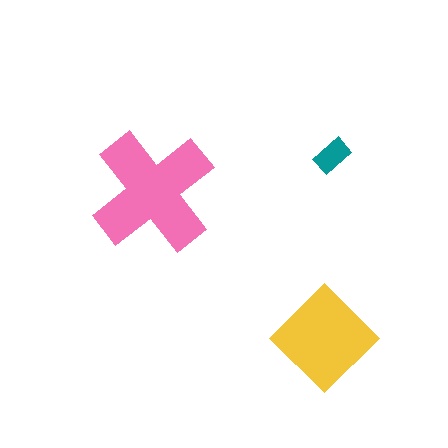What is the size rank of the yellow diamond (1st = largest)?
2nd.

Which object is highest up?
The teal rectangle is topmost.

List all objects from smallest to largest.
The teal rectangle, the yellow diamond, the pink cross.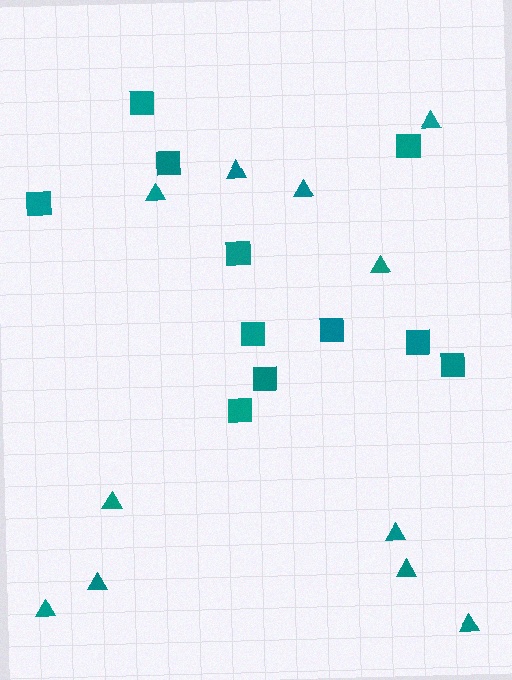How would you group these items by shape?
There are 2 groups: one group of triangles (11) and one group of squares (11).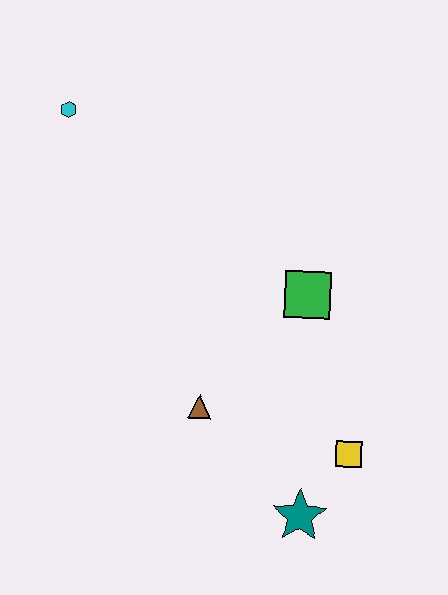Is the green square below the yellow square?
No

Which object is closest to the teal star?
The yellow square is closest to the teal star.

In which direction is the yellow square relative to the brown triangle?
The yellow square is to the right of the brown triangle.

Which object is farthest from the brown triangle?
The cyan hexagon is farthest from the brown triangle.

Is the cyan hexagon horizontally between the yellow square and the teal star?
No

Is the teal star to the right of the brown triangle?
Yes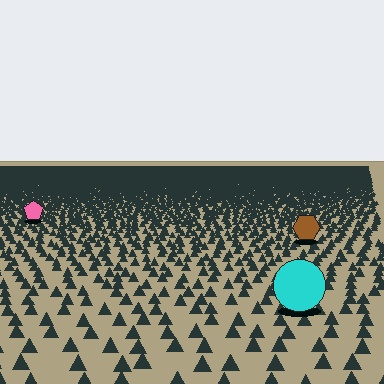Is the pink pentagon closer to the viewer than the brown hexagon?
No. The brown hexagon is closer — you can tell from the texture gradient: the ground texture is coarser near it.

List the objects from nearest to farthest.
From nearest to farthest: the cyan circle, the brown hexagon, the pink pentagon.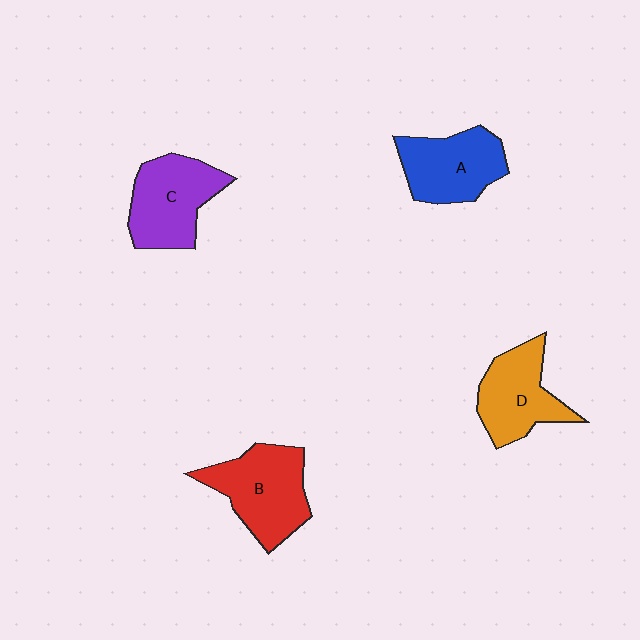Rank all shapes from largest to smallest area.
From largest to smallest: B (red), C (purple), A (blue), D (orange).